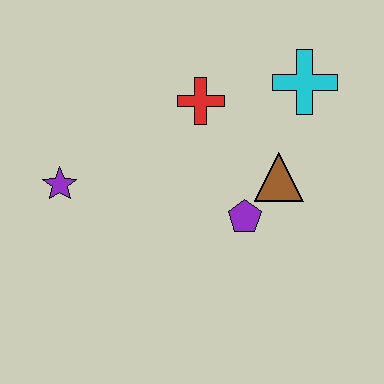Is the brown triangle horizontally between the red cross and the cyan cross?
Yes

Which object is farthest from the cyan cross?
The purple star is farthest from the cyan cross.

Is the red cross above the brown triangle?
Yes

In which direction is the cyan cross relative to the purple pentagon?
The cyan cross is above the purple pentagon.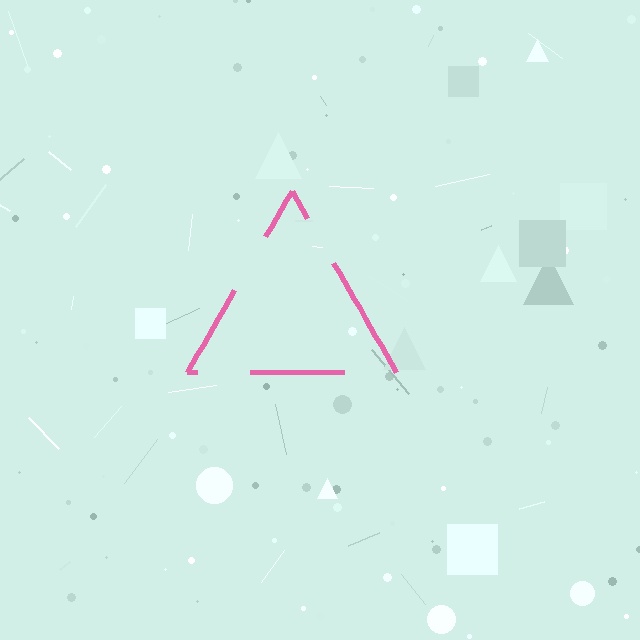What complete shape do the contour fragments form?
The contour fragments form a triangle.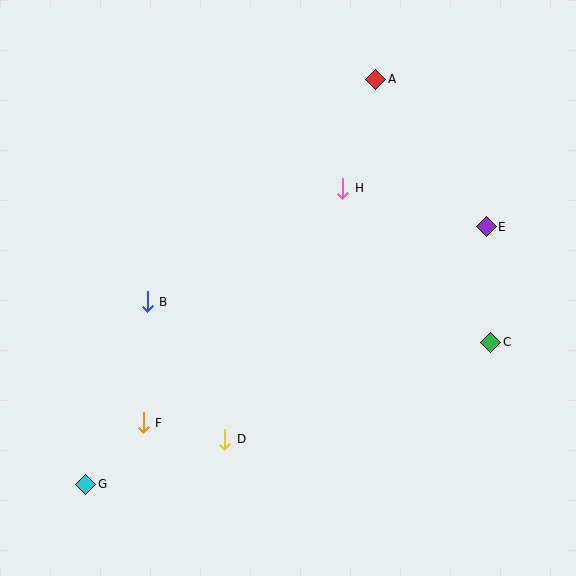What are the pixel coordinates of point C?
Point C is at (491, 342).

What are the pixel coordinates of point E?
Point E is at (486, 227).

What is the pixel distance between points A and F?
The distance between A and F is 415 pixels.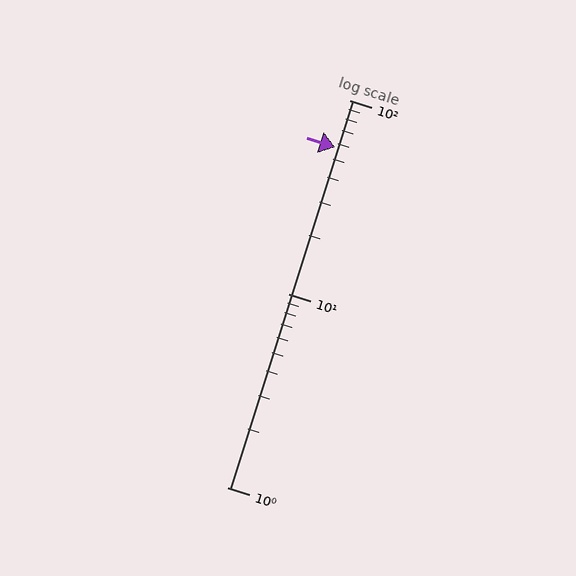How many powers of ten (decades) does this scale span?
The scale spans 2 decades, from 1 to 100.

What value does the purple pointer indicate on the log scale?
The pointer indicates approximately 57.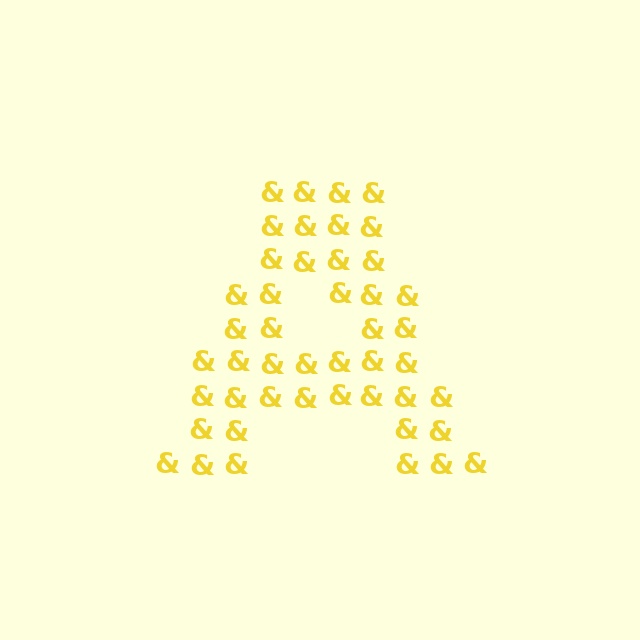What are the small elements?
The small elements are ampersands.